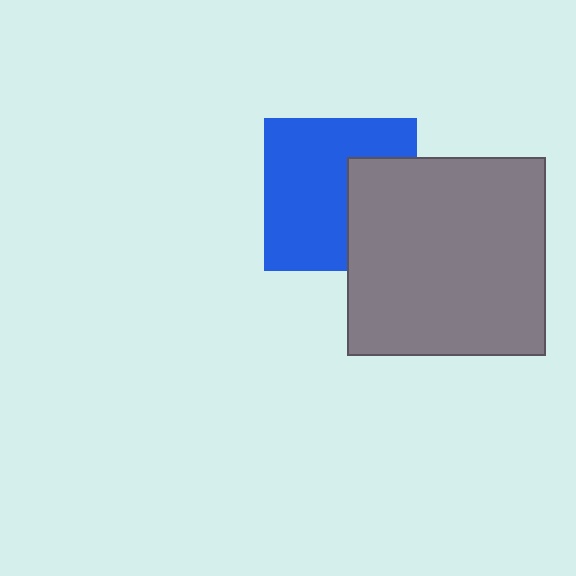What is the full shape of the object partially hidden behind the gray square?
The partially hidden object is a blue square.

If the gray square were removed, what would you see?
You would see the complete blue square.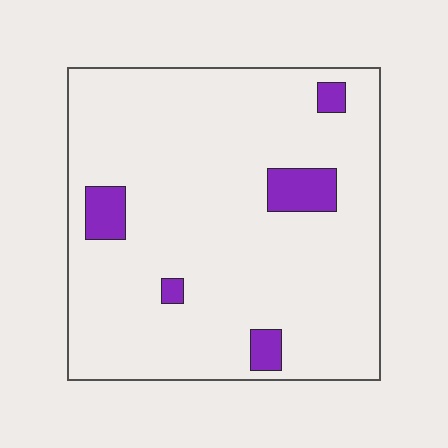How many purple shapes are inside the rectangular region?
5.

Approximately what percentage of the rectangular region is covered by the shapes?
Approximately 10%.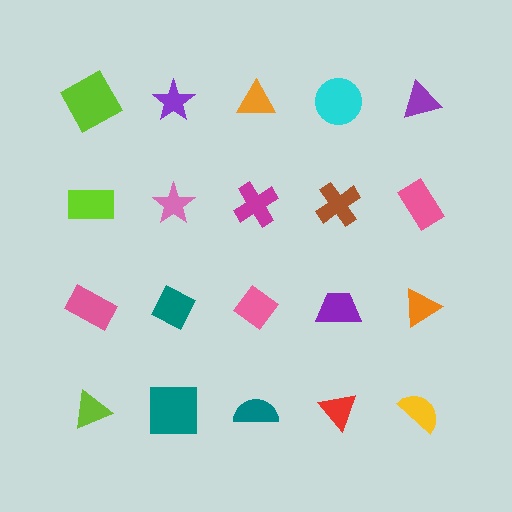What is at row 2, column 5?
A pink rectangle.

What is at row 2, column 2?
A pink star.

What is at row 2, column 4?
A brown cross.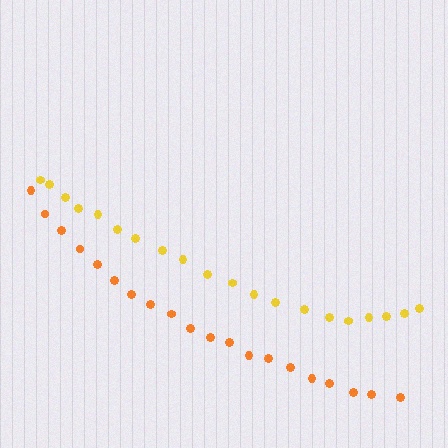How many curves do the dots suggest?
There are 2 distinct paths.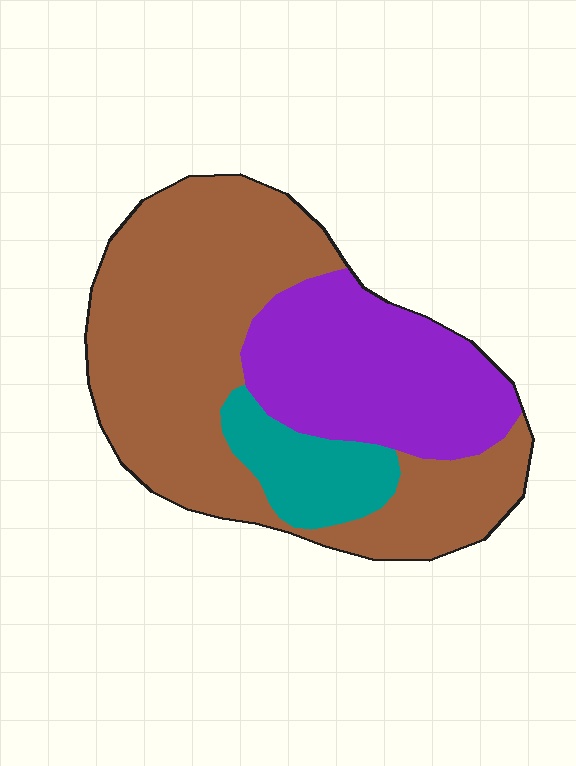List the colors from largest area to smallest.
From largest to smallest: brown, purple, teal.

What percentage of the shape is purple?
Purple takes up about one third (1/3) of the shape.